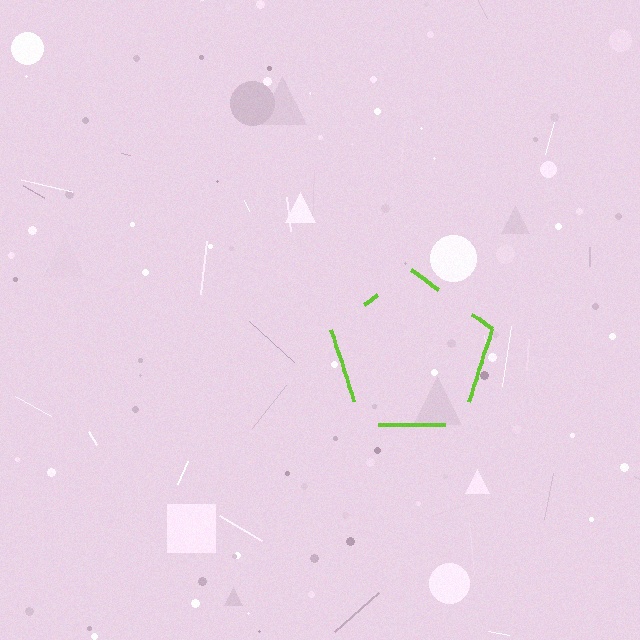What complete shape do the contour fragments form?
The contour fragments form a pentagon.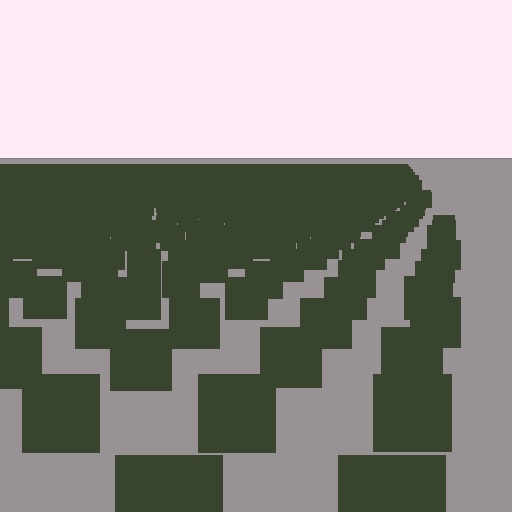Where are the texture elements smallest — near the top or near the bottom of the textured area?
Near the top.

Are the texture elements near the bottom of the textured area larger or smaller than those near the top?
Larger. Near the bottom, elements are closer to the viewer and appear at a bigger on-screen size.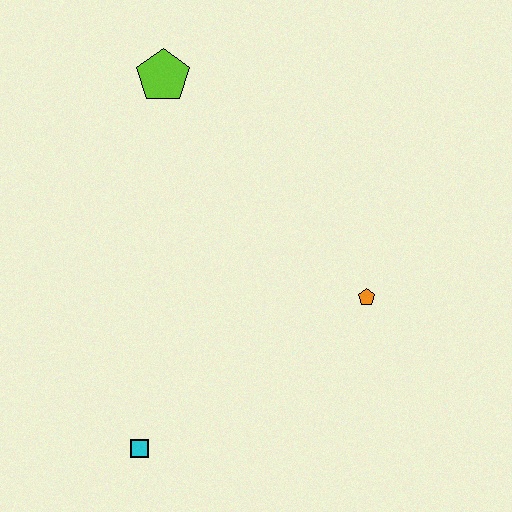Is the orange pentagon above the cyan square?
Yes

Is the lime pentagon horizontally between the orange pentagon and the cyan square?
Yes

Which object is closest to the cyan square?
The orange pentagon is closest to the cyan square.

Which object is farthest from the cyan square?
The lime pentagon is farthest from the cyan square.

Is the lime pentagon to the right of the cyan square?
Yes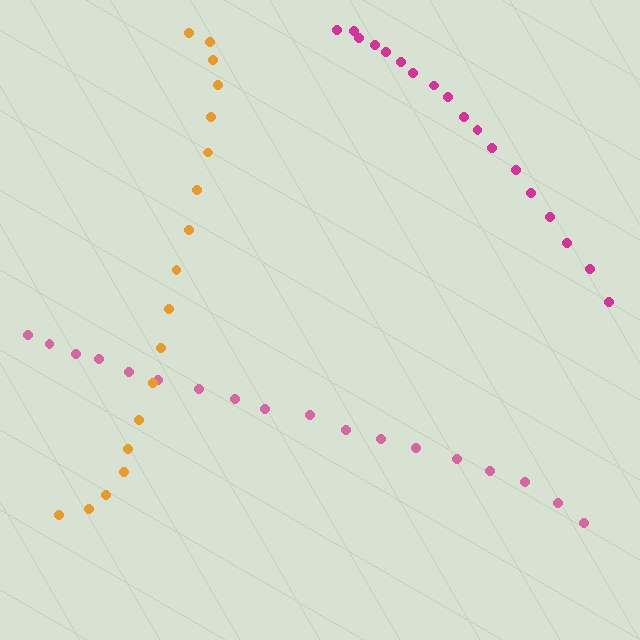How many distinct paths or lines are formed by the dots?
There are 3 distinct paths.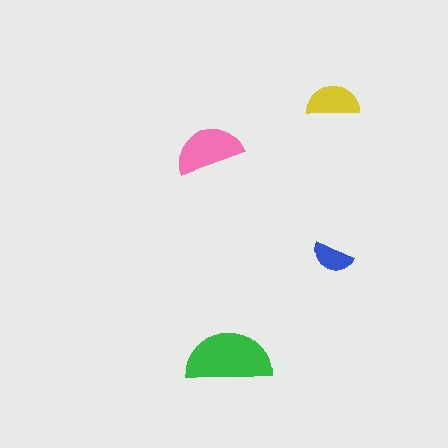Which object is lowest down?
The green semicircle is bottommost.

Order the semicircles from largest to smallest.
the green one, the pink one, the yellow one, the blue one.